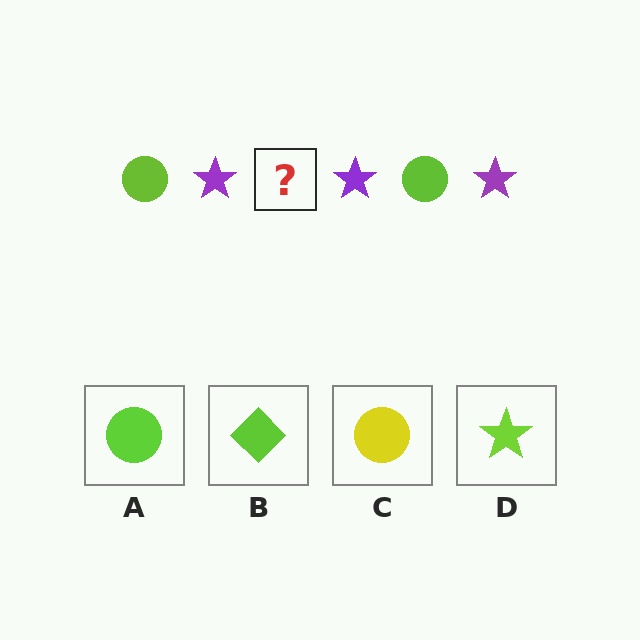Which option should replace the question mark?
Option A.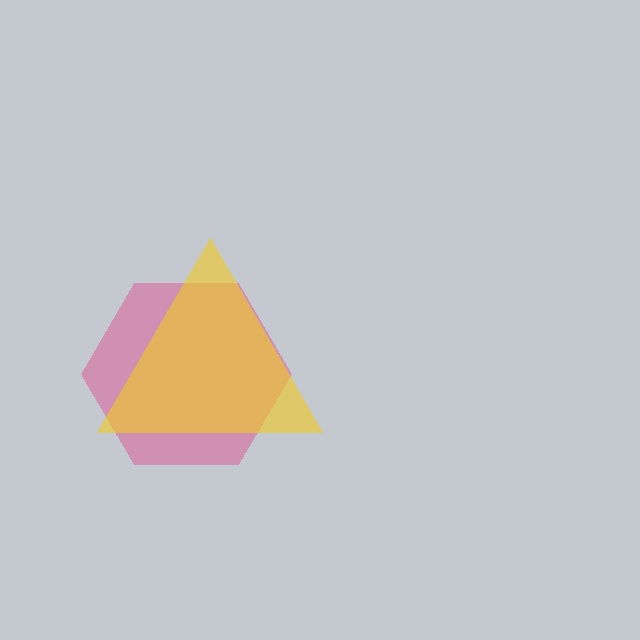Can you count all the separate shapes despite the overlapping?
Yes, there are 2 separate shapes.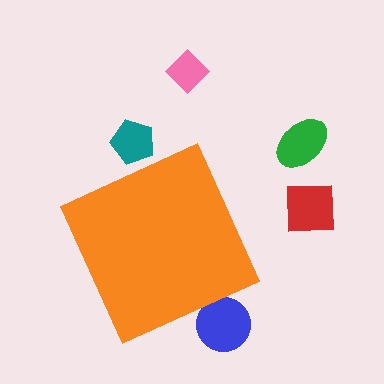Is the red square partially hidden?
No, the red square is fully visible.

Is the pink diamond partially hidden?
No, the pink diamond is fully visible.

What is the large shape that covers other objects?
An orange diamond.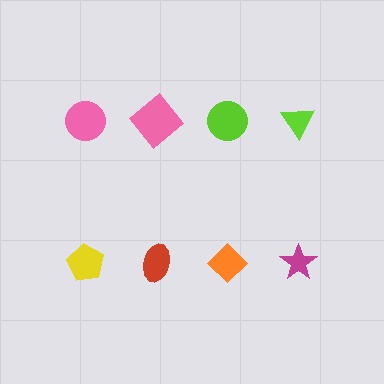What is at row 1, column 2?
A pink diamond.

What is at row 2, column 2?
A red ellipse.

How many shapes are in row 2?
4 shapes.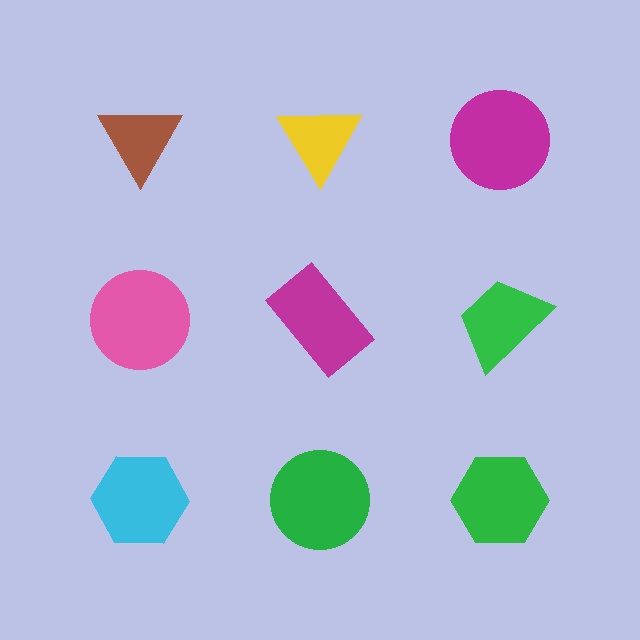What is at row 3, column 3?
A green hexagon.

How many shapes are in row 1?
3 shapes.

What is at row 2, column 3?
A green trapezoid.